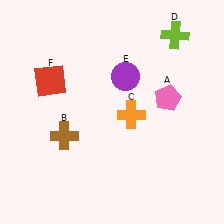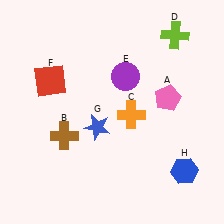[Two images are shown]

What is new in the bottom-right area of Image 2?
A blue hexagon (H) was added in the bottom-right area of Image 2.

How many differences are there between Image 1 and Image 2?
There are 2 differences between the two images.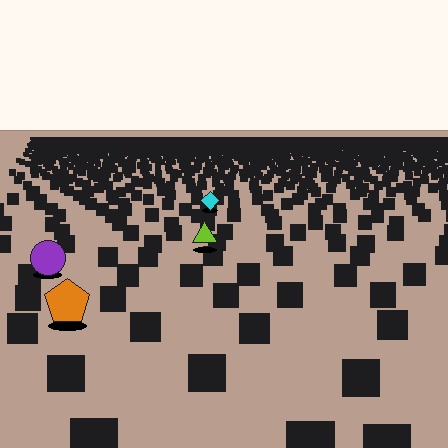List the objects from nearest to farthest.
From nearest to farthest: the orange pentagon, the purple circle, the lime triangle, the cyan diamond.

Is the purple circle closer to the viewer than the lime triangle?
Yes. The purple circle is closer — you can tell from the texture gradient: the ground texture is coarser near it.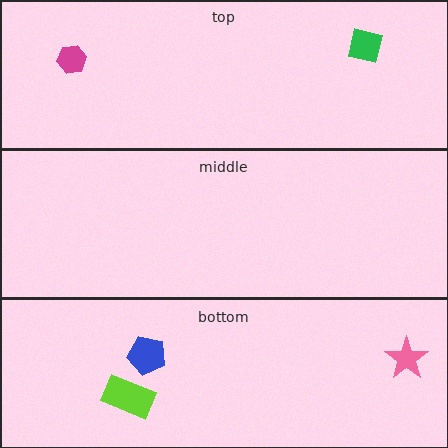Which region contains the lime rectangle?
The bottom region.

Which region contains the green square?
The top region.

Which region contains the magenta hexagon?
The top region.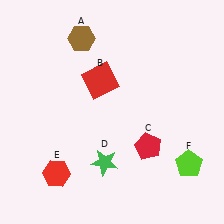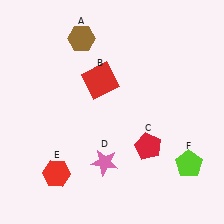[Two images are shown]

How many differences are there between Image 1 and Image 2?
There is 1 difference between the two images.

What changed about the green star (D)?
In Image 1, D is green. In Image 2, it changed to pink.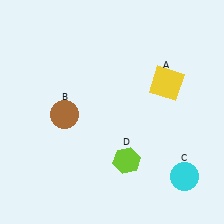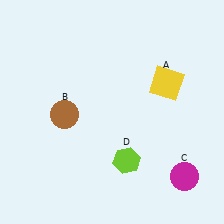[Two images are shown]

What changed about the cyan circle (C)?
In Image 1, C is cyan. In Image 2, it changed to magenta.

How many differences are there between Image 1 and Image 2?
There is 1 difference between the two images.